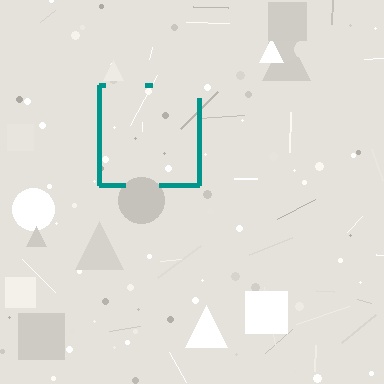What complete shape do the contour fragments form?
The contour fragments form a square.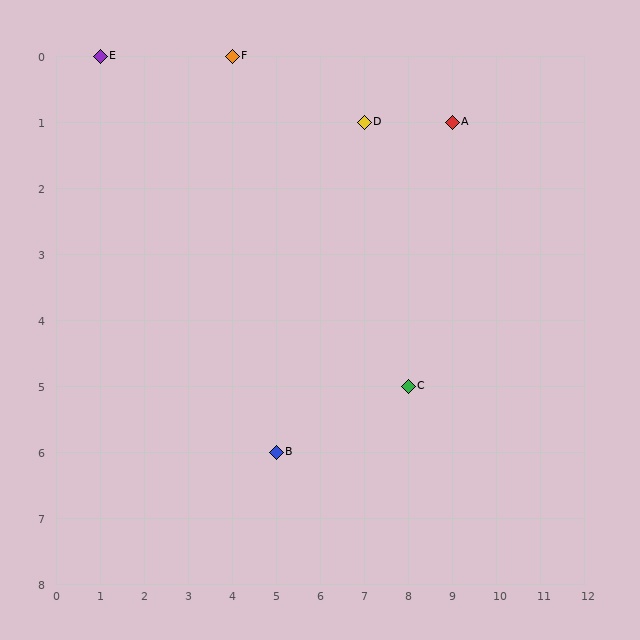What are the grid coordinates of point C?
Point C is at grid coordinates (8, 5).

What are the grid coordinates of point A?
Point A is at grid coordinates (9, 1).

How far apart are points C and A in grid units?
Points C and A are 1 column and 4 rows apart (about 4.1 grid units diagonally).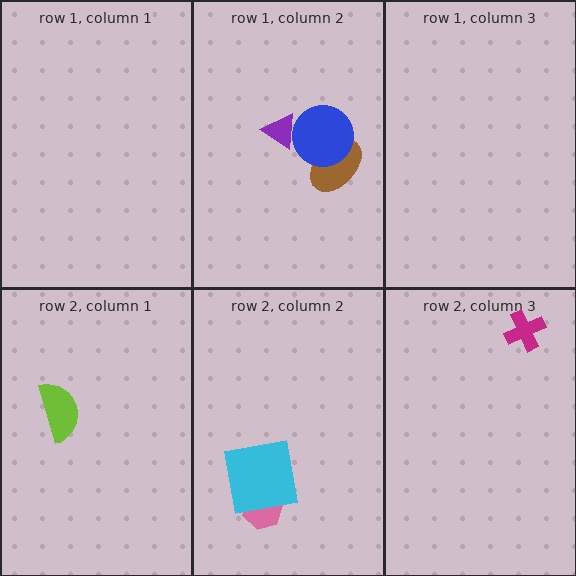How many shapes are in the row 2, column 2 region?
2.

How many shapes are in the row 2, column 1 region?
1.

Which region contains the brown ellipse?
The row 1, column 2 region.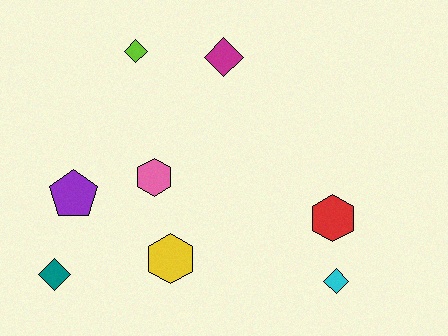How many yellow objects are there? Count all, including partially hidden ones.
There is 1 yellow object.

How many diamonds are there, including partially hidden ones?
There are 4 diamonds.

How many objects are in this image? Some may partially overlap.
There are 8 objects.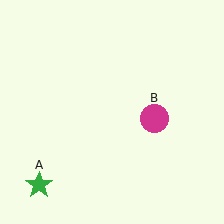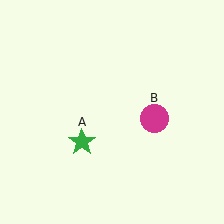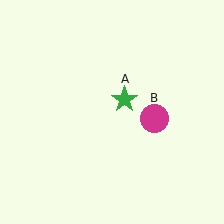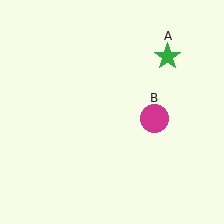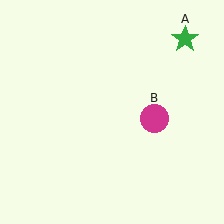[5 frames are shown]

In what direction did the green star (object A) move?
The green star (object A) moved up and to the right.